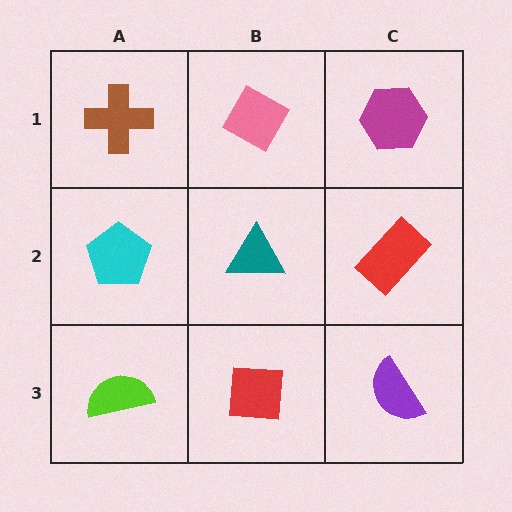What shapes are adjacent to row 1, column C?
A red rectangle (row 2, column C), a pink diamond (row 1, column B).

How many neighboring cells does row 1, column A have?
2.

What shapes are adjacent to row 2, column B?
A pink diamond (row 1, column B), a red square (row 3, column B), a cyan pentagon (row 2, column A), a red rectangle (row 2, column C).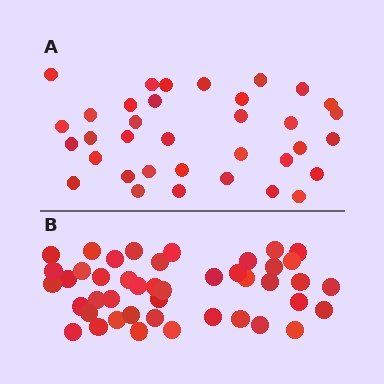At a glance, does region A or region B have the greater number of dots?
Region B (the bottom region) has more dots.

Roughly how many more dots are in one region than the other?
Region B has roughly 8 or so more dots than region A.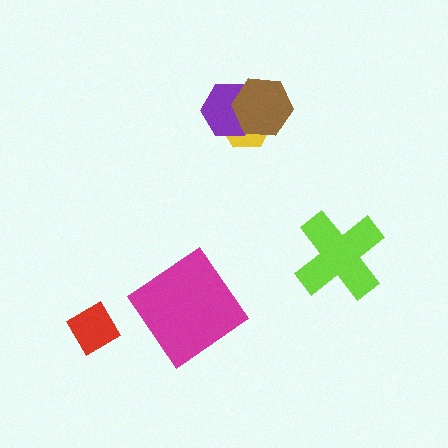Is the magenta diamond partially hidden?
No, no other shape covers it.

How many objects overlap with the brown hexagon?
2 objects overlap with the brown hexagon.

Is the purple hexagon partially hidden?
Yes, it is partially covered by another shape.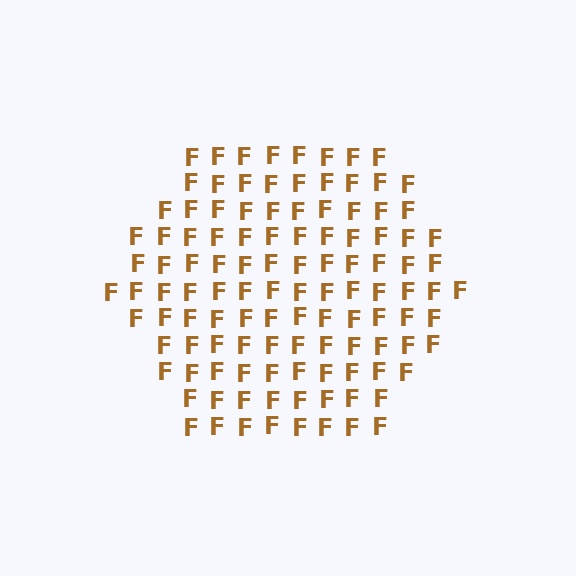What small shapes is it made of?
It is made of small letter F's.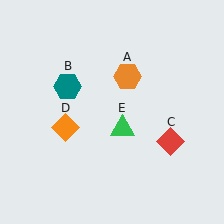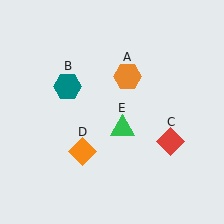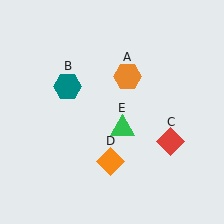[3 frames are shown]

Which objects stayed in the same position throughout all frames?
Orange hexagon (object A) and teal hexagon (object B) and red diamond (object C) and green triangle (object E) remained stationary.